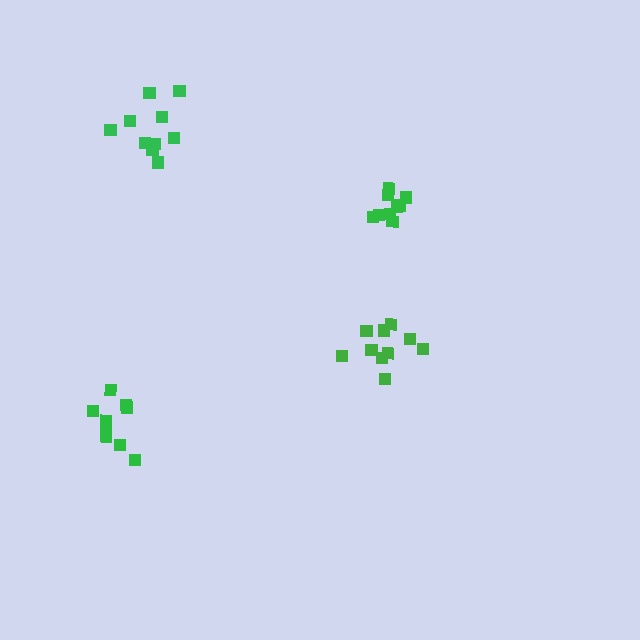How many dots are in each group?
Group 1: 10 dots, Group 2: 10 dots, Group 3: 9 dots, Group 4: 9 dots (38 total).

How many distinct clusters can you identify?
There are 4 distinct clusters.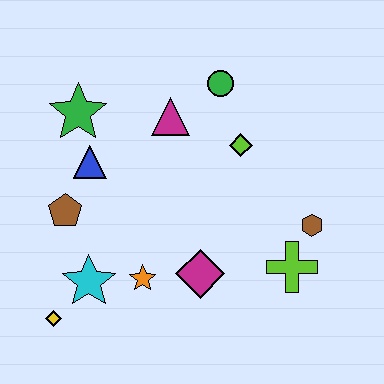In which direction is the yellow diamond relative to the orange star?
The yellow diamond is to the left of the orange star.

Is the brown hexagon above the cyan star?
Yes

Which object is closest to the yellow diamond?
The cyan star is closest to the yellow diamond.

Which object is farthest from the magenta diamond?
The green star is farthest from the magenta diamond.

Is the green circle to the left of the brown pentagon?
No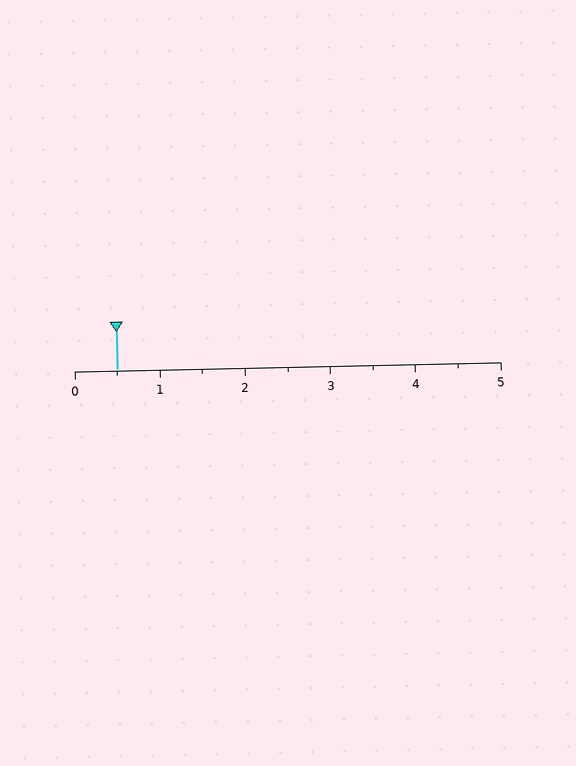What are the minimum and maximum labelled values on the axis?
The axis runs from 0 to 5.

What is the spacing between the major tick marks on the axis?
The major ticks are spaced 1 apart.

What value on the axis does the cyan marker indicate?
The marker indicates approximately 0.5.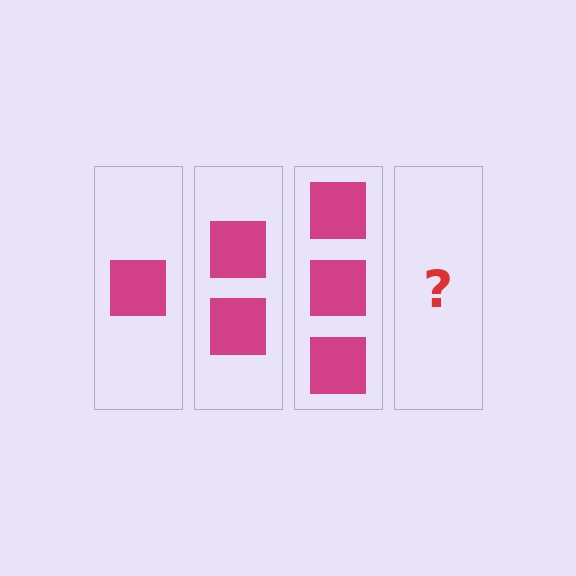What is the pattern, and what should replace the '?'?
The pattern is that each step adds one more square. The '?' should be 4 squares.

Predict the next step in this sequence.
The next step is 4 squares.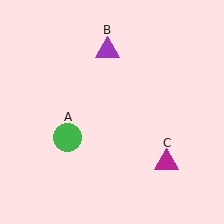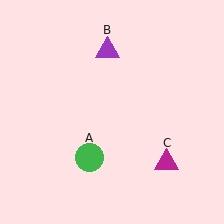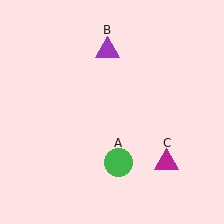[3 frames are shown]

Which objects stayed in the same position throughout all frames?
Purple triangle (object B) and magenta triangle (object C) remained stationary.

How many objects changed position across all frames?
1 object changed position: green circle (object A).